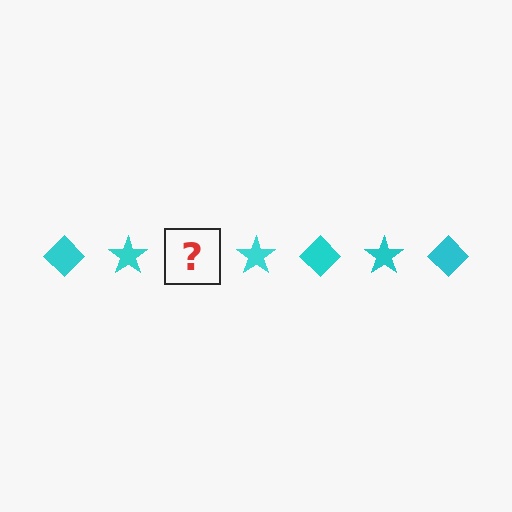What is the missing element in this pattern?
The missing element is a cyan diamond.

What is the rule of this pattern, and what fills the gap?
The rule is that the pattern cycles through diamond, star shapes in cyan. The gap should be filled with a cyan diamond.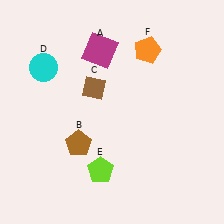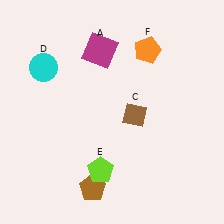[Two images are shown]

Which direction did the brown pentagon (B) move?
The brown pentagon (B) moved down.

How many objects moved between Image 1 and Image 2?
2 objects moved between the two images.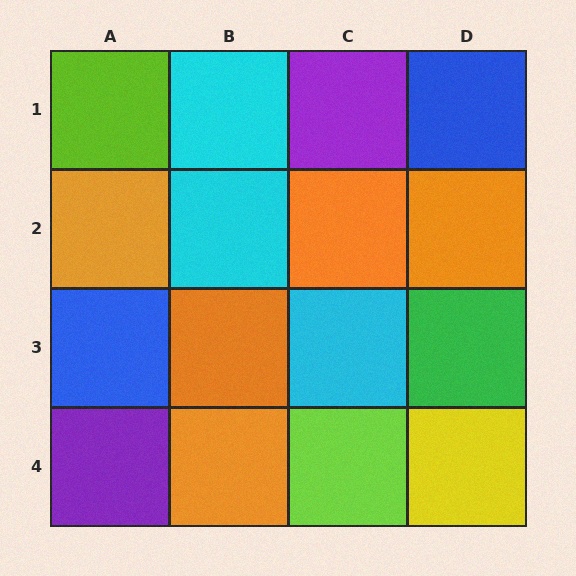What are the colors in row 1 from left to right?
Lime, cyan, purple, blue.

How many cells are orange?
5 cells are orange.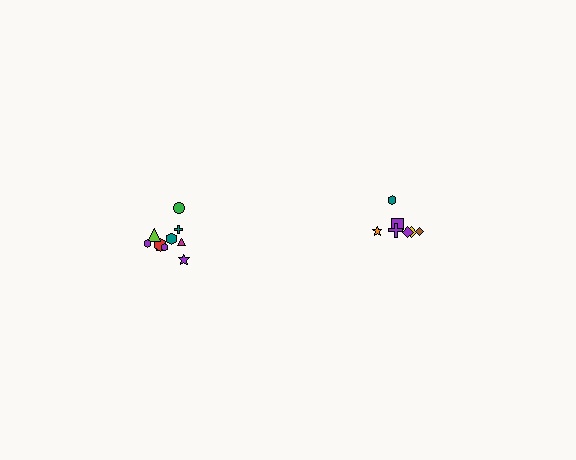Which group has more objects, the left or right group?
The left group.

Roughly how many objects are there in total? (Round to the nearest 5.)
Roughly 15 objects in total.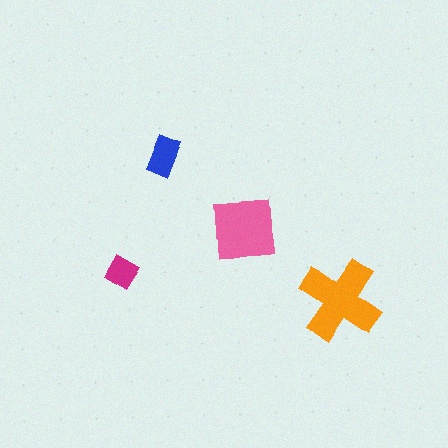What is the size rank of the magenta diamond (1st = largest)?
4th.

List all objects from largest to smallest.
The orange cross, the pink square, the blue rectangle, the magenta diamond.